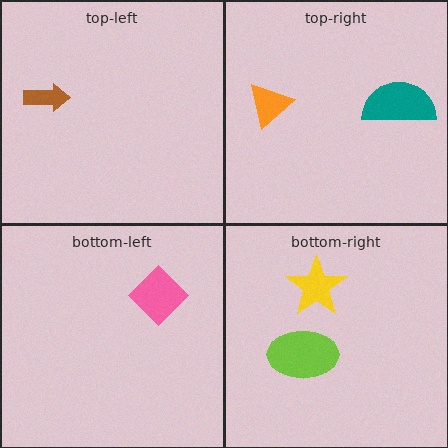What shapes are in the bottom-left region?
The pink diamond.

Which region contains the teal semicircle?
The top-right region.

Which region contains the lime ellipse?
The bottom-right region.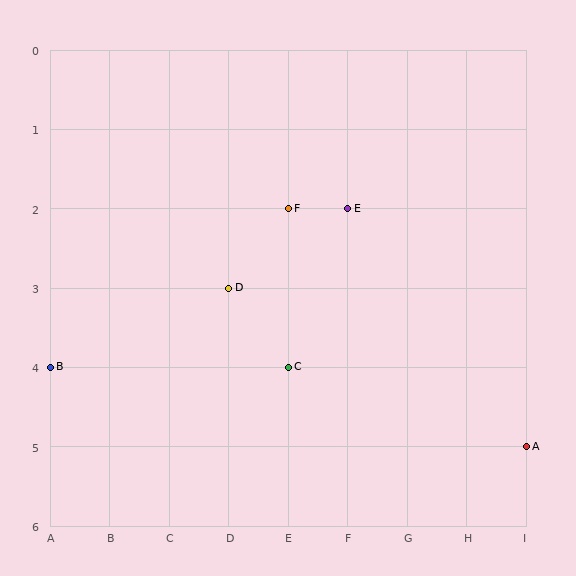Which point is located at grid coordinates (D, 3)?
Point D is at (D, 3).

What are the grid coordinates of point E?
Point E is at grid coordinates (F, 2).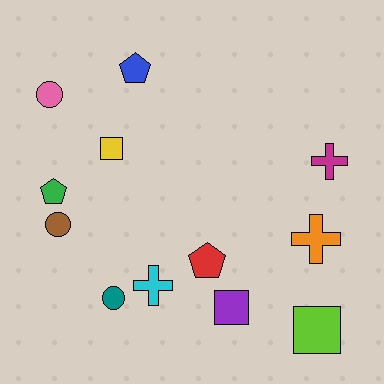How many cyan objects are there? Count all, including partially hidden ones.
There is 1 cyan object.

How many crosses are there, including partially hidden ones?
There are 3 crosses.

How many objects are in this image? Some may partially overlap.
There are 12 objects.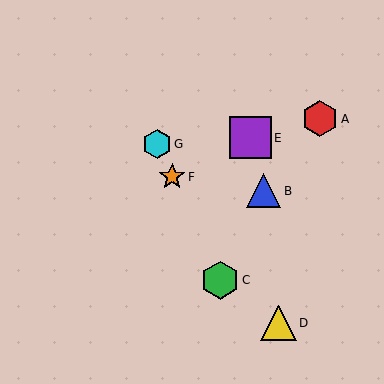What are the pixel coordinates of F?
Object F is at (172, 177).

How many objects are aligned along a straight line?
3 objects (C, F, G) are aligned along a straight line.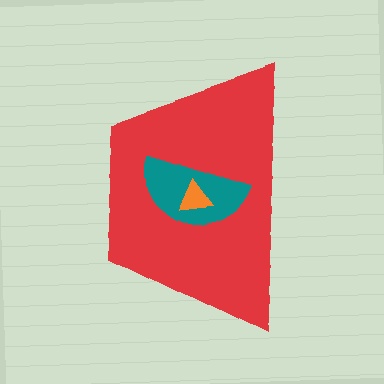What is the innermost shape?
The orange triangle.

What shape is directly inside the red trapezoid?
The teal semicircle.